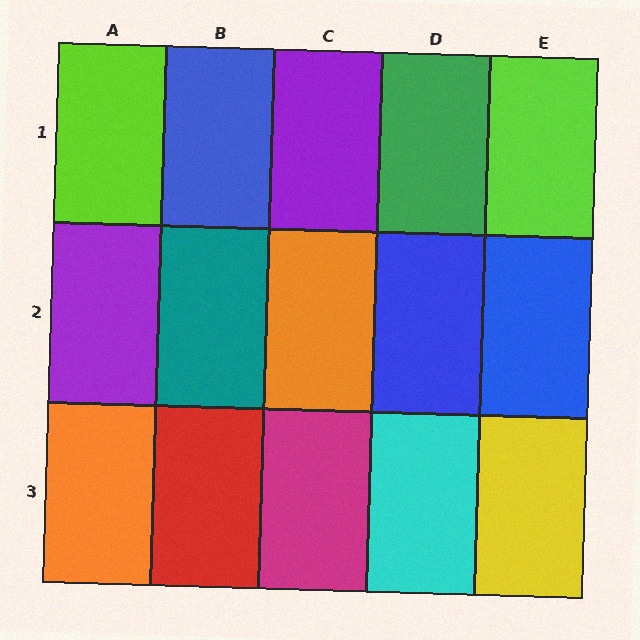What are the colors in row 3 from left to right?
Orange, red, magenta, cyan, yellow.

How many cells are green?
1 cell is green.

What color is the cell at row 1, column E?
Lime.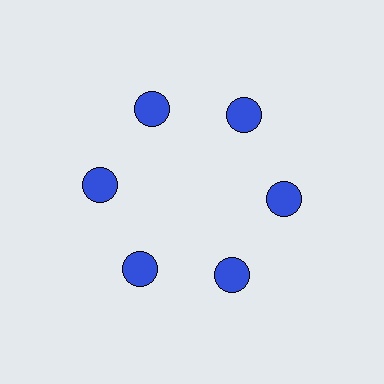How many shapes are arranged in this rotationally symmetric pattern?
There are 6 shapes, arranged in 6 groups of 1.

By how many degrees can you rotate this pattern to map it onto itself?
The pattern maps onto itself every 60 degrees of rotation.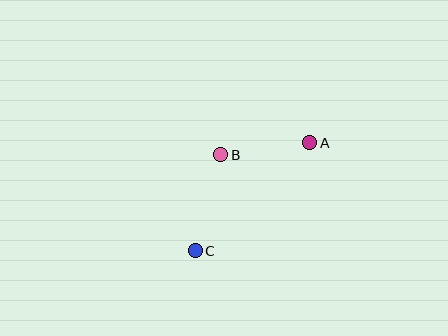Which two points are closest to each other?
Points A and B are closest to each other.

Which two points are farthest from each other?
Points A and C are farthest from each other.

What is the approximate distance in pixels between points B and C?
The distance between B and C is approximately 99 pixels.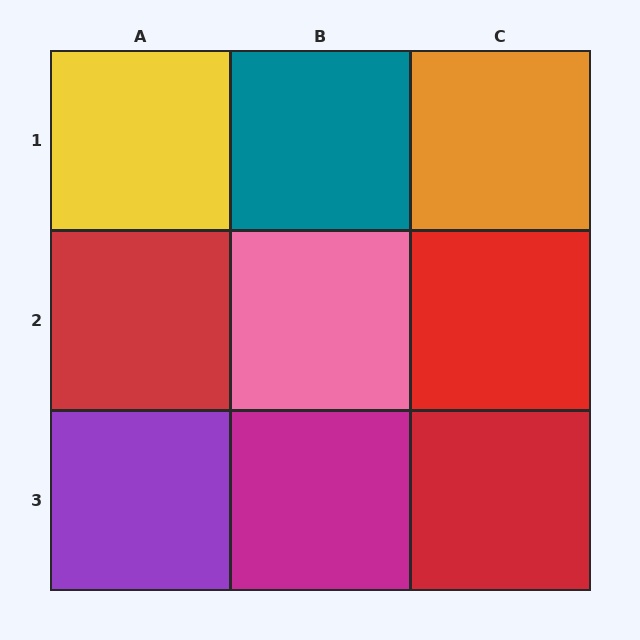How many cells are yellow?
1 cell is yellow.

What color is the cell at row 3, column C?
Red.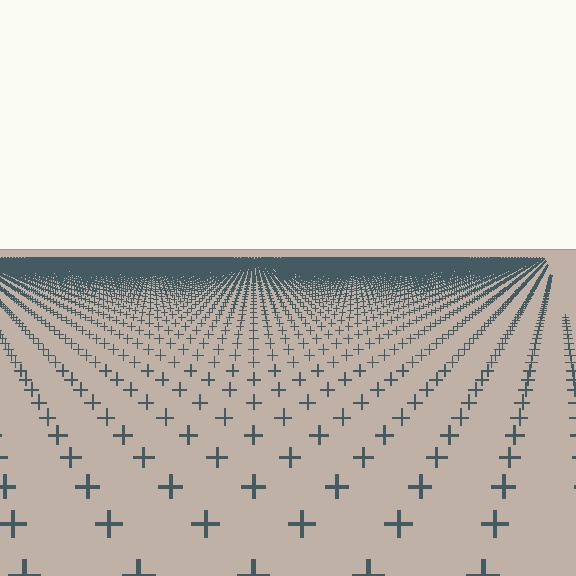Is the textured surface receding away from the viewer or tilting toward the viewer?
The surface is receding away from the viewer. Texture elements get smaller and denser toward the top.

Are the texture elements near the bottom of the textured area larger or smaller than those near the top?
Larger. Near the bottom, elements are closer to the viewer and appear at a bigger on-screen size.